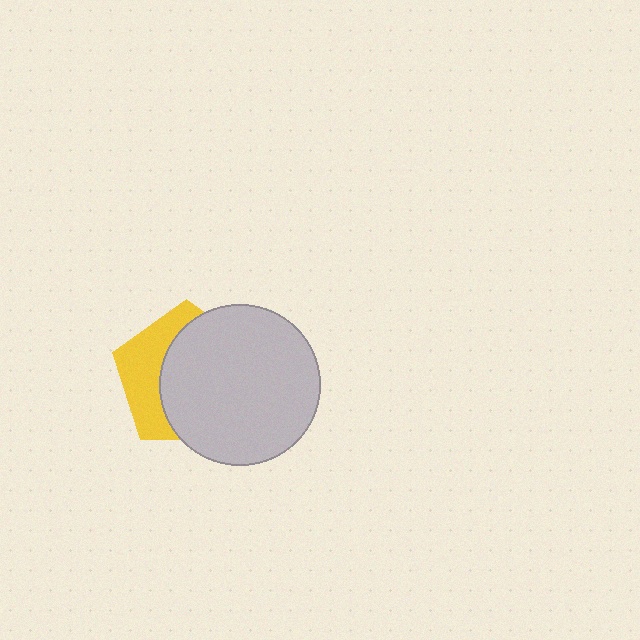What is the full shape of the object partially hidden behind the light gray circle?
The partially hidden object is a yellow pentagon.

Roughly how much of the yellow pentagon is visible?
A small part of it is visible (roughly 36%).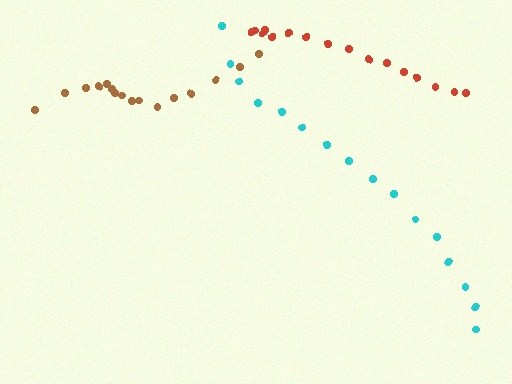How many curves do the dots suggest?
There are 3 distinct paths.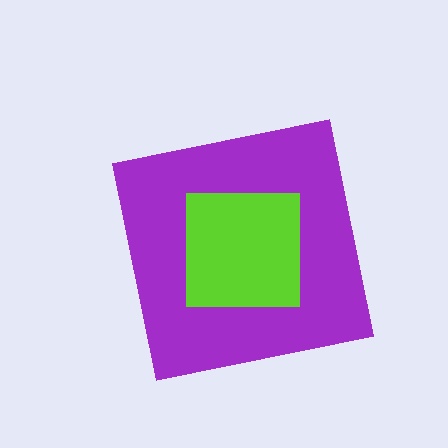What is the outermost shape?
The purple square.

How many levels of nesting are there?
2.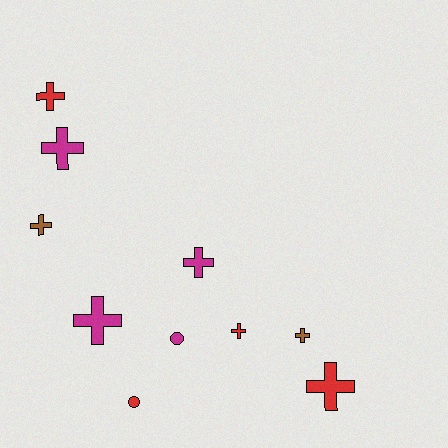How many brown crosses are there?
There are 2 brown crosses.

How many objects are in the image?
There are 10 objects.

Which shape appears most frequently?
Cross, with 8 objects.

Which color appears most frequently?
Red, with 4 objects.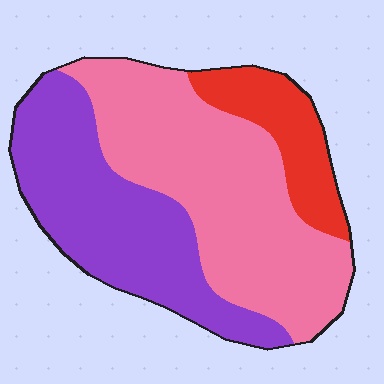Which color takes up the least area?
Red, at roughly 15%.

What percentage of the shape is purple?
Purple covers 37% of the shape.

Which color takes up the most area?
Pink, at roughly 50%.